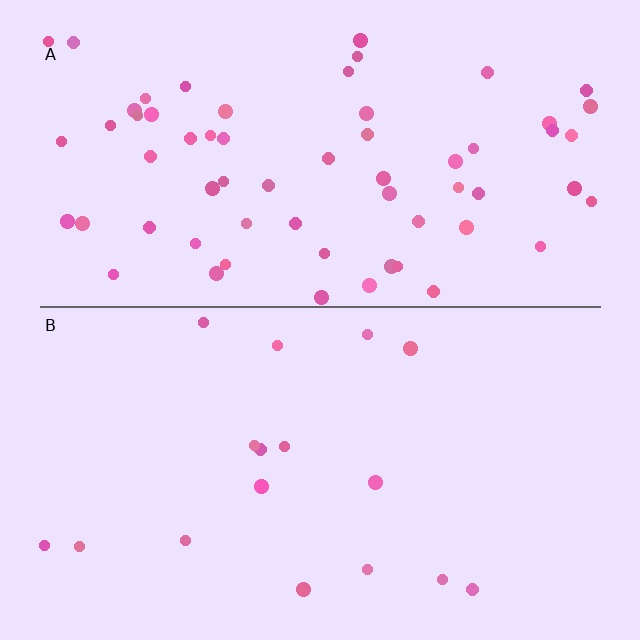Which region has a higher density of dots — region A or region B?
A (the top).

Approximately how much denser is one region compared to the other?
Approximately 3.8× — region A over region B.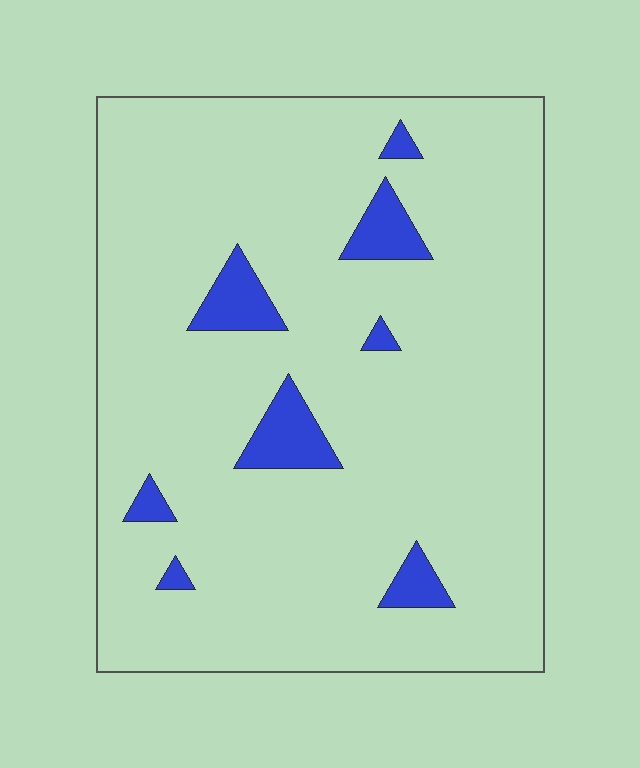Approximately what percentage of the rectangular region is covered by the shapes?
Approximately 10%.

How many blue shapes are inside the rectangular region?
8.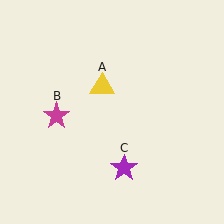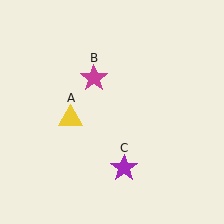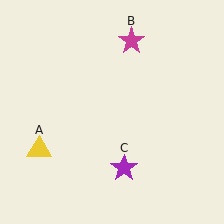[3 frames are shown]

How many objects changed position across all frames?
2 objects changed position: yellow triangle (object A), magenta star (object B).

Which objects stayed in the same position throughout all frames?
Purple star (object C) remained stationary.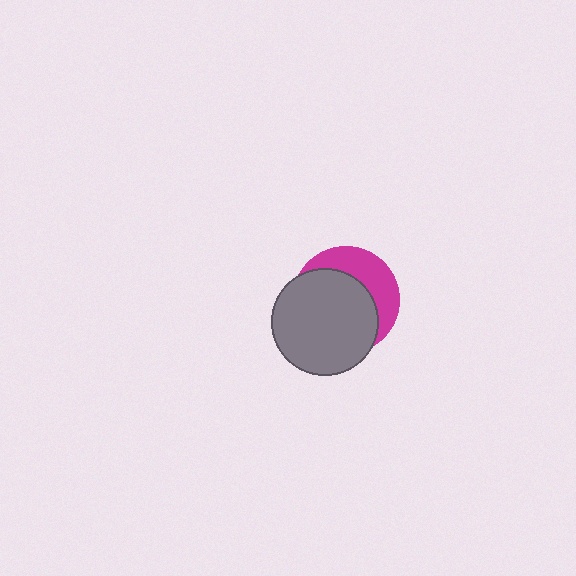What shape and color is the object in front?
The object in front is a gray circle.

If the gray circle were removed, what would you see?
You would see the complete magenta circle.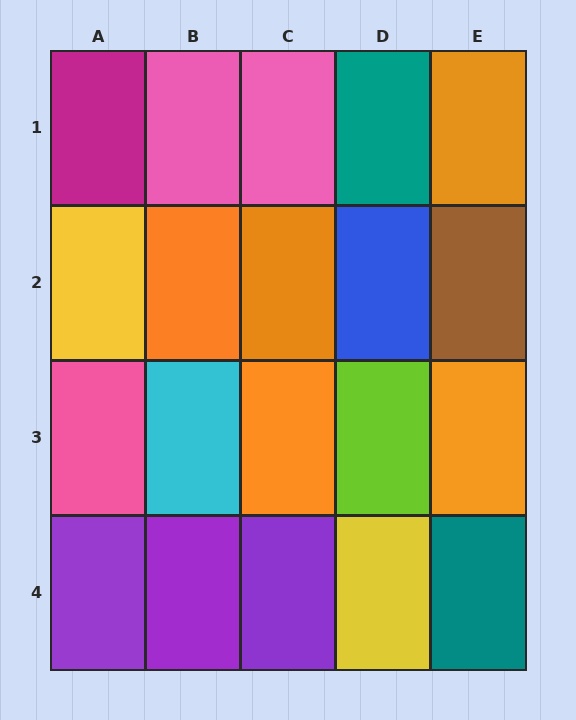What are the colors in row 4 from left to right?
Purple, purple, purple, yellow, teal.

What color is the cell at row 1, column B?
Pink.